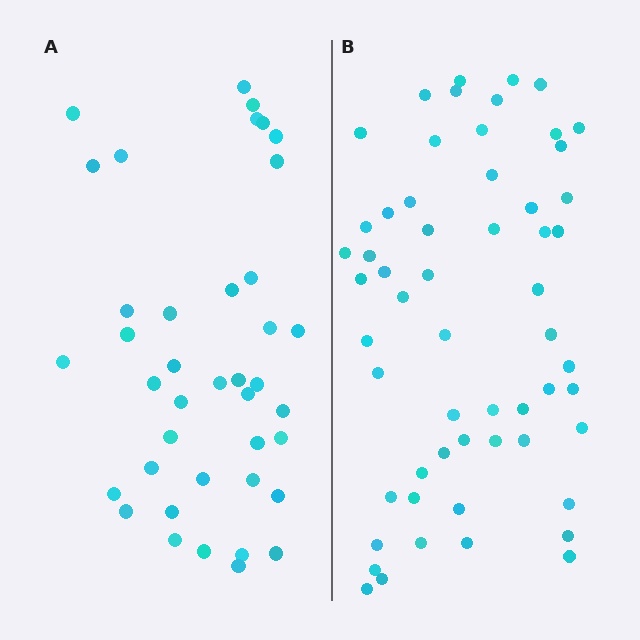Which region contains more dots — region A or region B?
Region B (the right region) has more dots.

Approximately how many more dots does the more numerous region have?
Region B has approximately 15 more dots than region A.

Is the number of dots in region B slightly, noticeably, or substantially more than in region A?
Region B has noticeably more, but not dramatically so. The ratio is roughly 1.4 to 1.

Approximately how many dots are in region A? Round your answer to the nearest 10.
About 40 dots.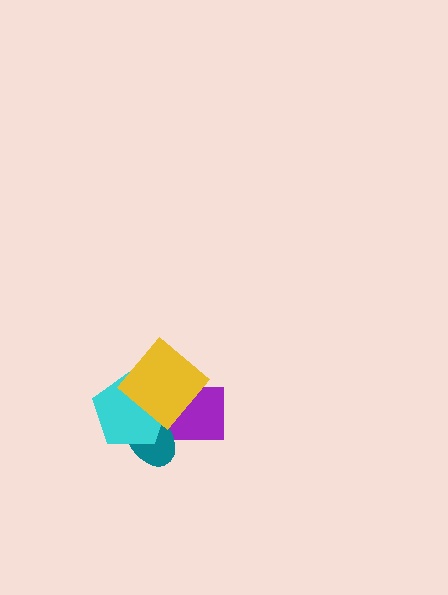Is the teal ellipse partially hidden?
Yes, it is partially covered by another shape.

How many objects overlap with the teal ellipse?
3 objects overlap with the teal ellipse.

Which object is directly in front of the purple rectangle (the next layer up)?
The teal ellipse is directly in front of the purple rectangle.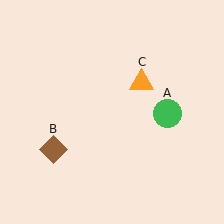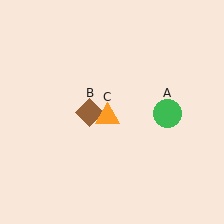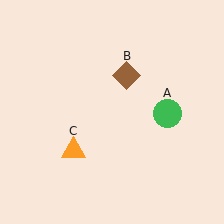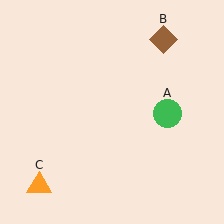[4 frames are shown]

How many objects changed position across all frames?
2 objects changed position: brown diamond (object B), orange triangle (object C).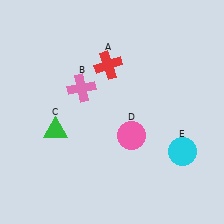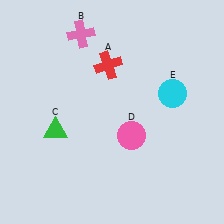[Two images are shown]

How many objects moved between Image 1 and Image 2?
2 objects moved between the two images.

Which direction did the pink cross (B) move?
The pink cross (B) moved up.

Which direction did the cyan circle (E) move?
The cyan circle (E) moved up.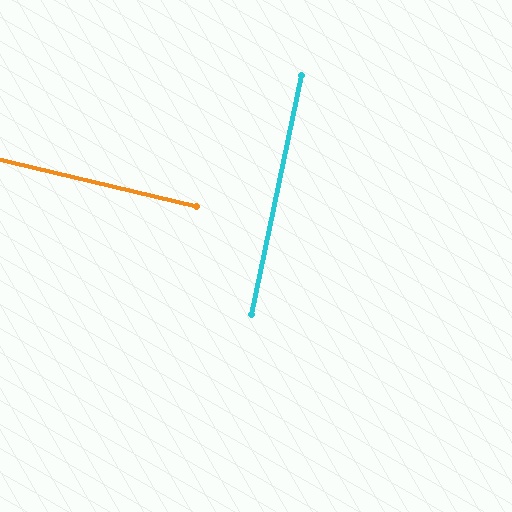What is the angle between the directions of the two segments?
Approximately 88 degrees.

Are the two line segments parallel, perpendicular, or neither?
Perpendicular — they meet at approximately 88°.